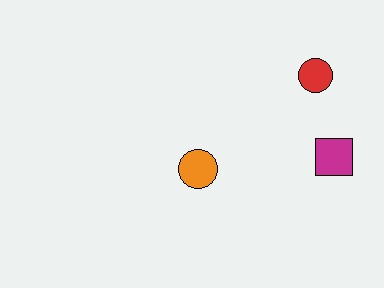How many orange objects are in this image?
There is 1 orange object.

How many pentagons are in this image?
There are no pentagons.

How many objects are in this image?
There are 3 objects.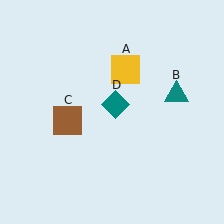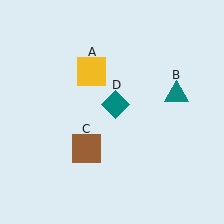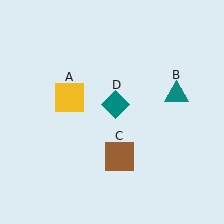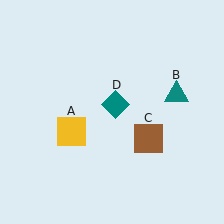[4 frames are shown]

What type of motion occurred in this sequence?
The yellow square (object A), brown square (object C) rotated counterclockwise around the center of the scene.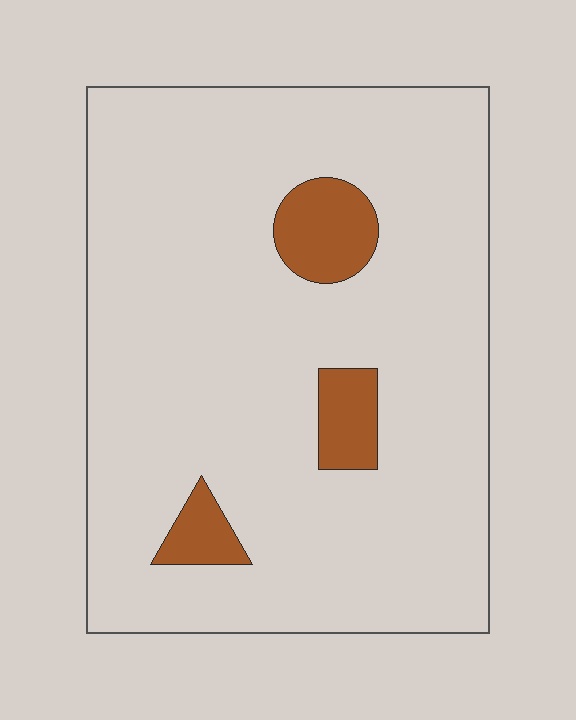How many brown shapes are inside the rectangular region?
3.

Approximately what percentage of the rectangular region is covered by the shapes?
Approximately 10%.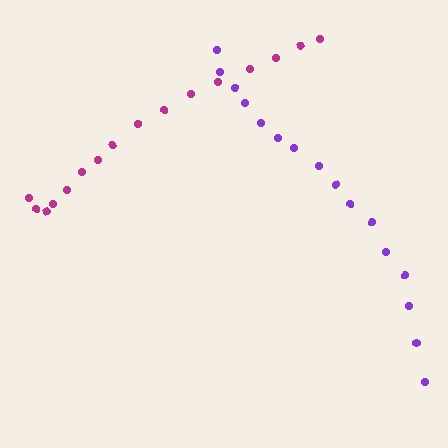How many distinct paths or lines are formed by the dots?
There are 2 distinct paths.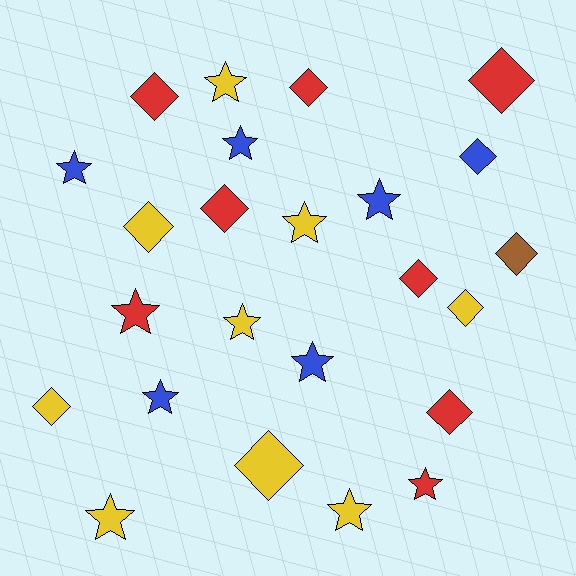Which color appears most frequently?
Yellow, with 9 objects.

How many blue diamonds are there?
There is 1 blue diamond.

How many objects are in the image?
There are 24 objects.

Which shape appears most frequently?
Star, with 12 objects.